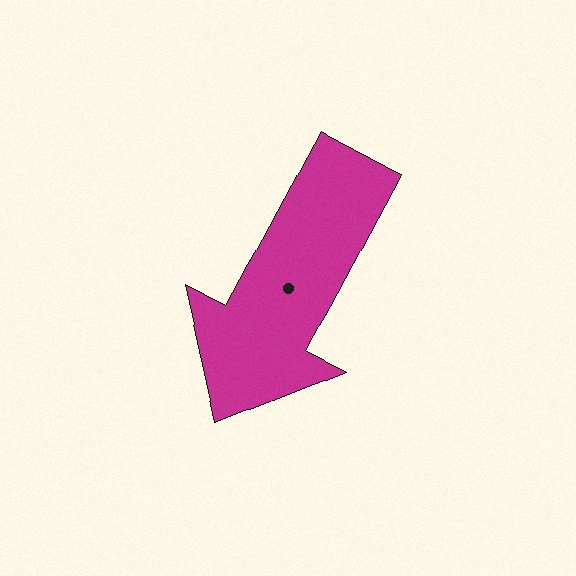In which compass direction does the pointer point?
Southwest.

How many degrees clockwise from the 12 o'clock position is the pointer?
Approximately 208 degrees.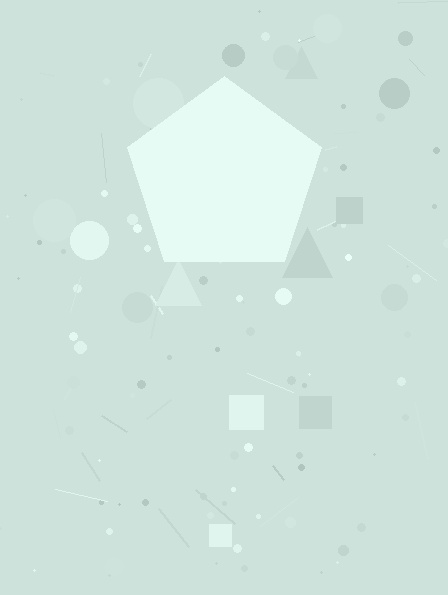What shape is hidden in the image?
A pentagon is hidden in the image.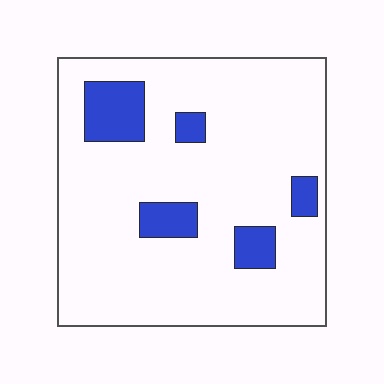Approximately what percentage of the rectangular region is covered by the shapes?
Approximately 15%.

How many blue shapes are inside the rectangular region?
5.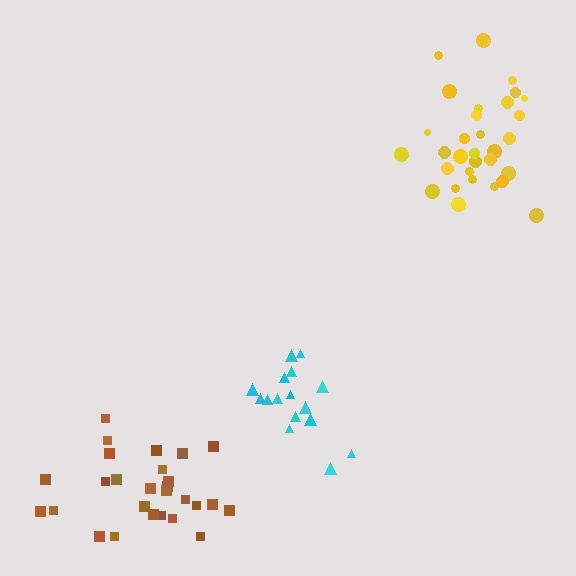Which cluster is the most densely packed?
Yellow.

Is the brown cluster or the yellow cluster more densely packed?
Yellow.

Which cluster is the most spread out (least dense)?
Brown.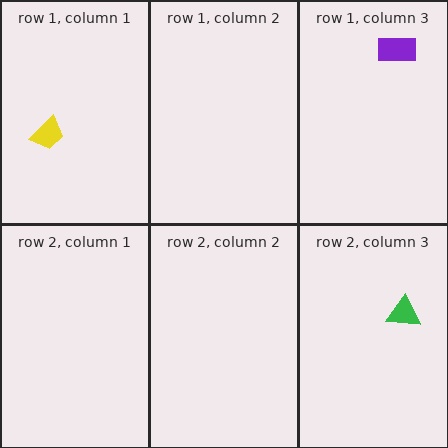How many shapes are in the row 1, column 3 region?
1.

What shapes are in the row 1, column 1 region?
The yellow trapezoid.